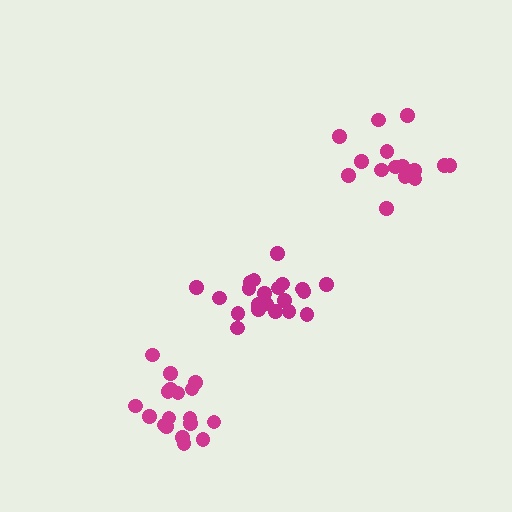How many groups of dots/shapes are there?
There are 3 groups.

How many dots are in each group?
Group 1: 18 dots, Group 2: 21 dots, Group 3: 15 dots (54 total).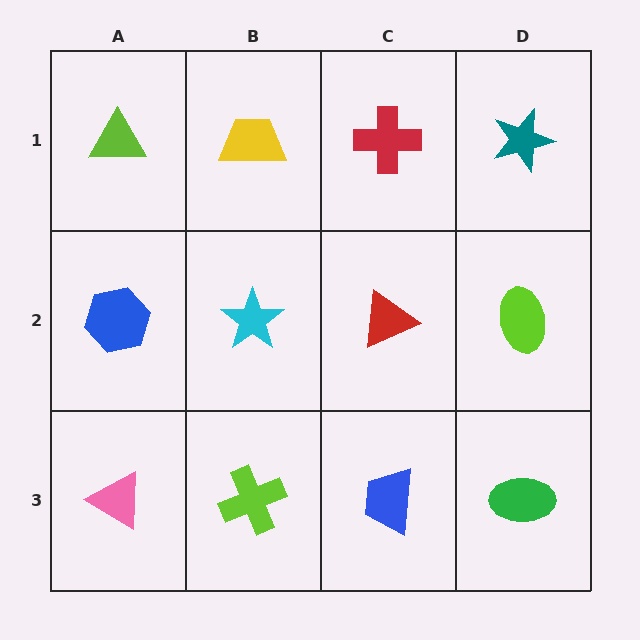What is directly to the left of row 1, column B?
A lime triangle.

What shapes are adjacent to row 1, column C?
A red triangle (row 2, column C), a yellow trapezoid (row 1, column B), a teal star (row 1, column D).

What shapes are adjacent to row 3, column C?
A red triangle (row 2, column C), a lime cross (row 3, column B), a green ellipse (row 3, column D).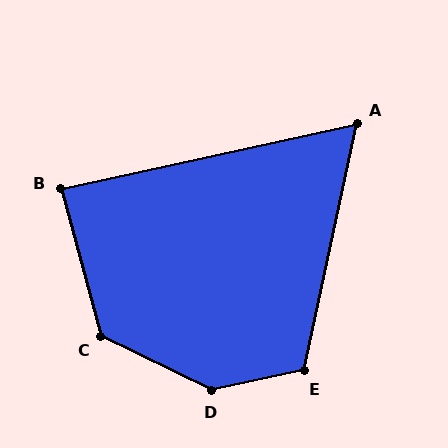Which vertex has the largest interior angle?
D, at approximately 142 degrees.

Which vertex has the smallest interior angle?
A, at approximately 65 degrees.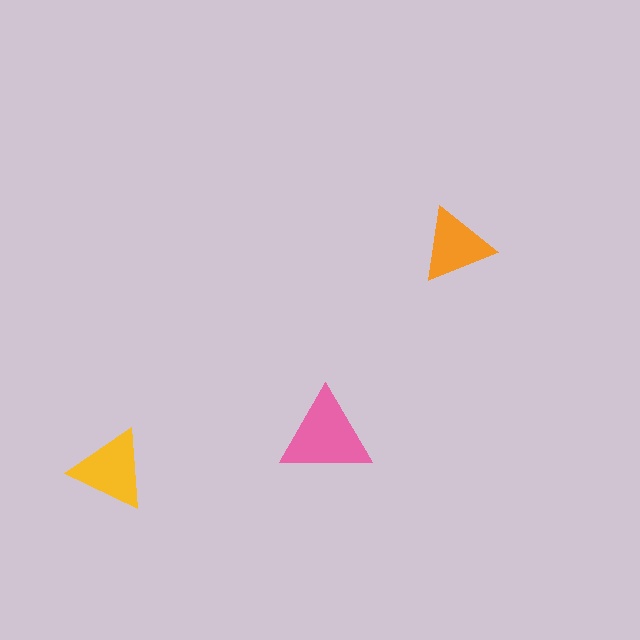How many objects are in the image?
There are 3 objects in the image.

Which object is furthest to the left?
The yellow triangle is leftmost.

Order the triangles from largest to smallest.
the pink one, the yellow one, the orange one.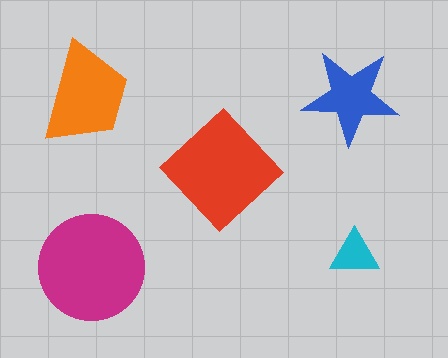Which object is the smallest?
The cyan triangle.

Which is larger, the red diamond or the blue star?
The red diamond.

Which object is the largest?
The magenta circle.